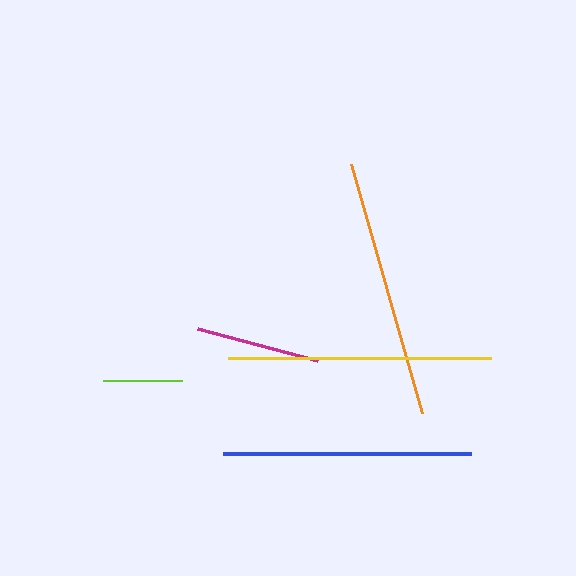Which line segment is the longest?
The yellow line is the longest at approximately 262 pixels.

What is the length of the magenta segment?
The magenta segment is approximately 124 pixels long.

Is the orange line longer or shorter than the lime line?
The orange line is longer than the lime line.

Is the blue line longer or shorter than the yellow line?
The yellow line is longer than the blue line.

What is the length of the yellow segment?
The yellow segment is approximately 262 pixels long.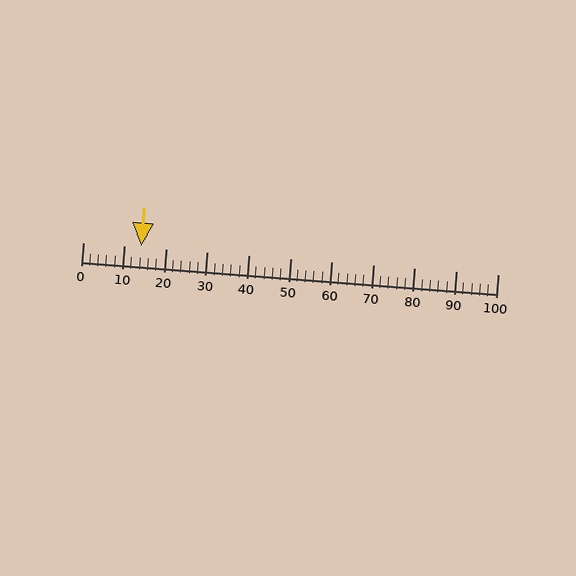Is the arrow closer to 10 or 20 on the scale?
The arrow is closer to 10.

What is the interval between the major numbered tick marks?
The major tick marks are spaced 10 units apart.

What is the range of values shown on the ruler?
The ruler shows values from 0 to 100.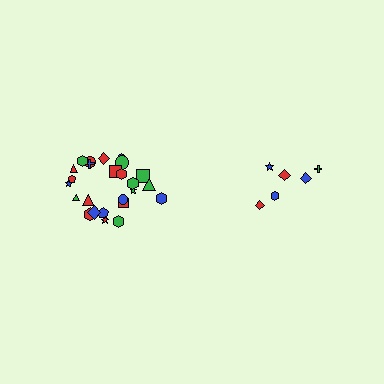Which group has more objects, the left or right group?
The left group.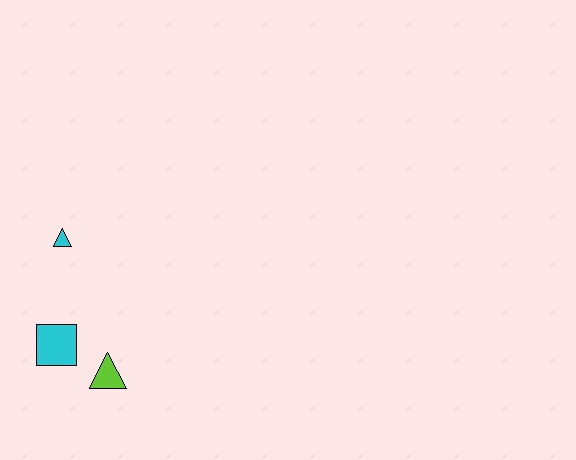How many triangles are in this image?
There are 2 triangles.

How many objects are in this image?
There are 3 objects.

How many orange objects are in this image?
There are no orange objects.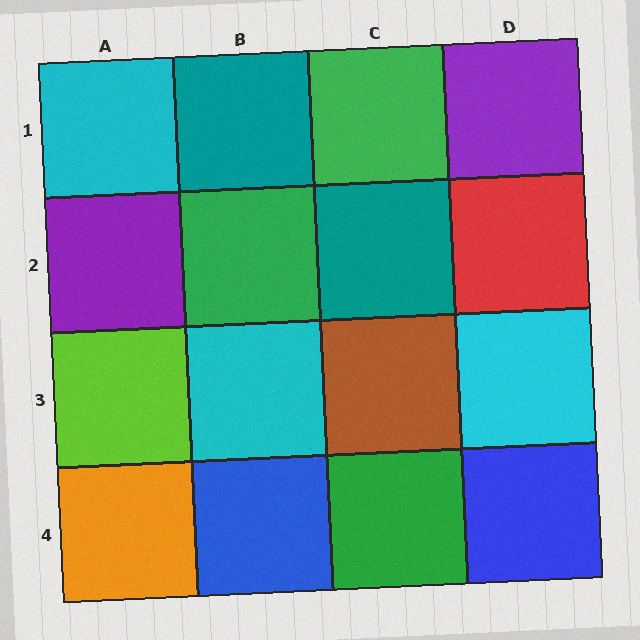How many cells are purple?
2 cells are purple.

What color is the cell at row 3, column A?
Lime.